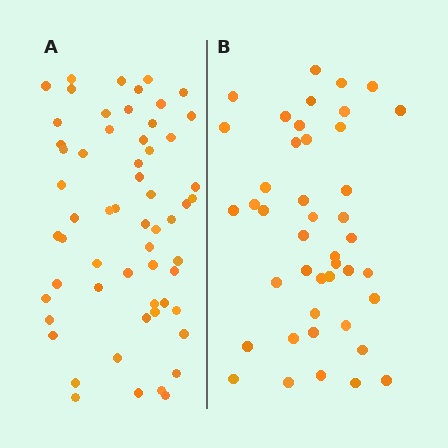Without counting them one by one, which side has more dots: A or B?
Region A (the left region) has more dots.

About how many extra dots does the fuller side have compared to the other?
Region A has approximately 15 more dots than region B.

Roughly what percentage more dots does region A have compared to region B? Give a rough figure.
About 35% more.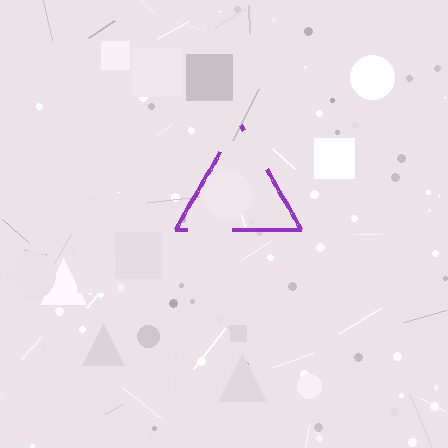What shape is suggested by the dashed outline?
The dashed outline suggests a triangle.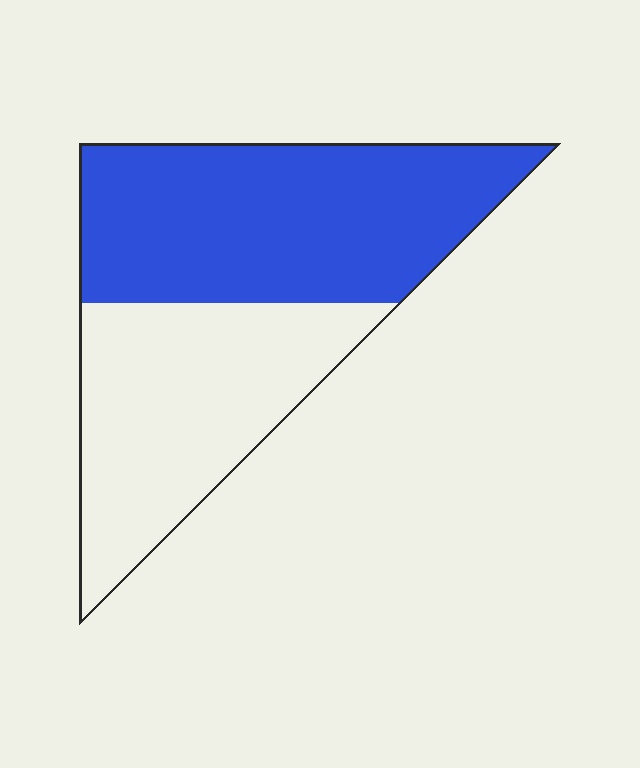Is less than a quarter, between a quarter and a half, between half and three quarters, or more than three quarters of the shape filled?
Between half and three quarters.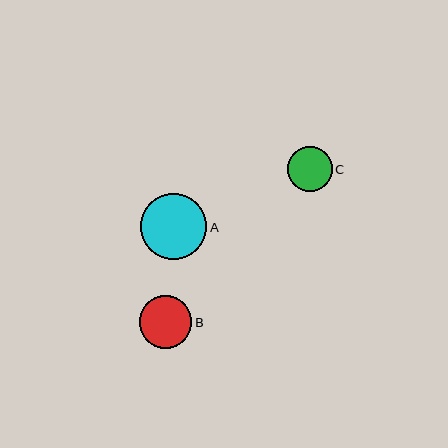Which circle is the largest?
Circle A is the largest with a size of approximately 66 pixels.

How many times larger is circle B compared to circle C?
Circle B is approximately 1.2 times the size of circle C.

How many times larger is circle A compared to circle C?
Circle A is approximately 1.5 times the size of circle C.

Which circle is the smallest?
Circle C is the smallest with a size of approximately 45 pixels.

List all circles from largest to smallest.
From largest to smallest: A, B, C.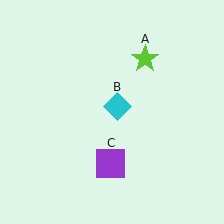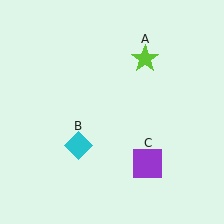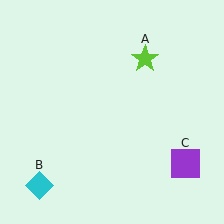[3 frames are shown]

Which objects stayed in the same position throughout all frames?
Lime star (object A) remained stationary.